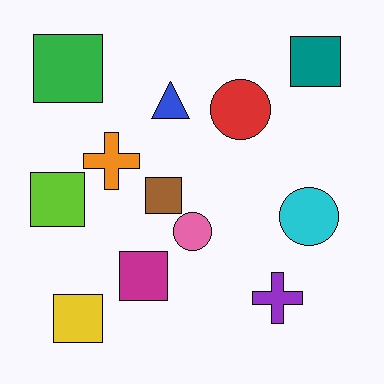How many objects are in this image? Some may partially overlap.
There are 12 objects.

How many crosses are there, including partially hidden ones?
There are 2 crosses.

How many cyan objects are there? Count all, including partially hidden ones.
There is 1 cyan object.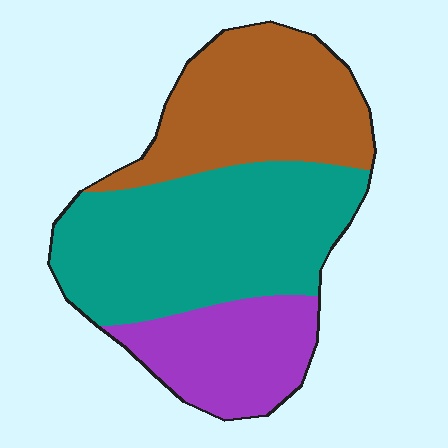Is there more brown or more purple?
Brown.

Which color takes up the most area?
Teal, at roughly 45%.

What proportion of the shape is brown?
Brown covers 33% of the shape.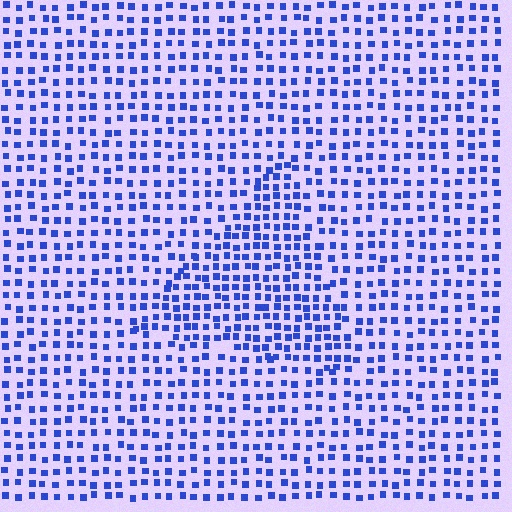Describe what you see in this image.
The image contains small blue elements arranged at two different densities. A triangle-shaped region is visible where the elements are more densely packed than the surrounding area.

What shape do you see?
I see a triangle.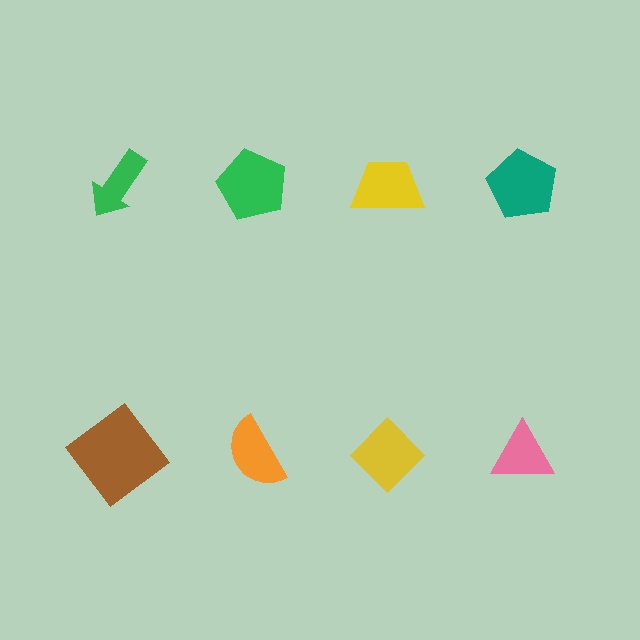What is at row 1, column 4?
A teal pentagon.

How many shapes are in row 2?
4 shapes.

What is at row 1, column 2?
A green pentagon.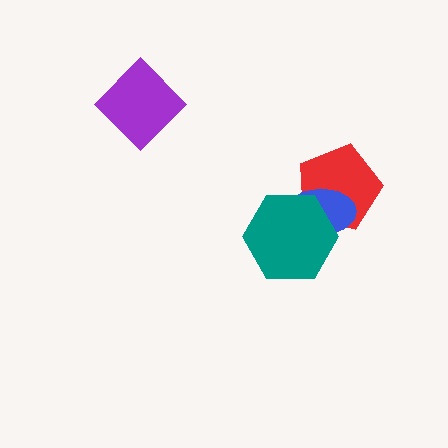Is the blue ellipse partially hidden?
Yes, it is partially covered by another shape.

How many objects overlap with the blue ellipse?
2 objects overlap with the blue ellipse.